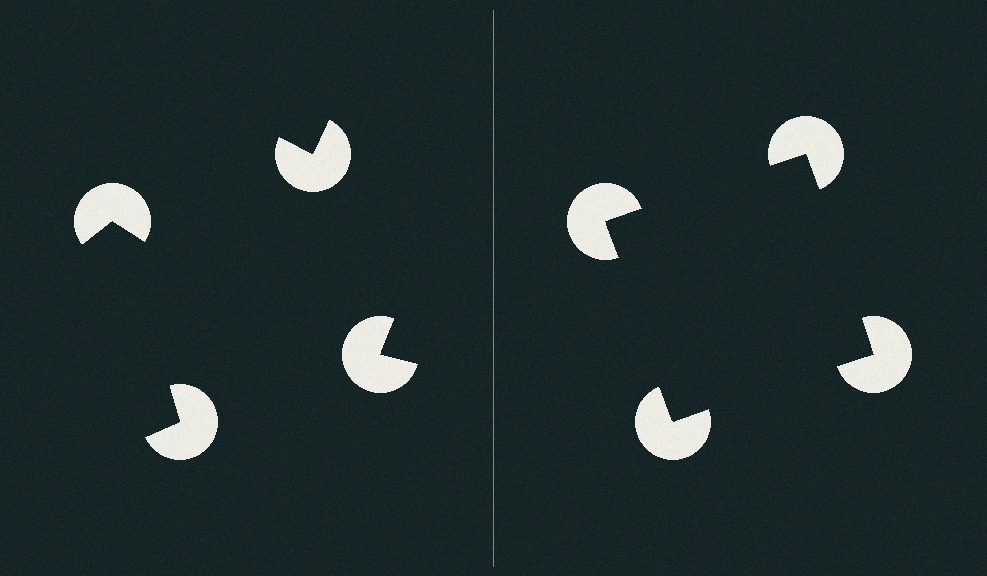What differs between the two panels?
The pac-man discs are positioned identically on both sides; only the wedge orientations differ. On the right they align to a square; on the left they are misaligned.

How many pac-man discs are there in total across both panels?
8 — 4 on each side.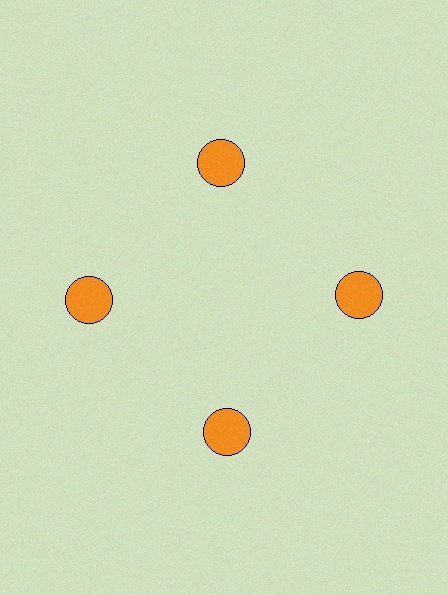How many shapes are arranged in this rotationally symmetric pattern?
There are 4 shapes, arranged in 4 groups of 1.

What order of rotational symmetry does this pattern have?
This pattern has 4-fold rotational symmetry.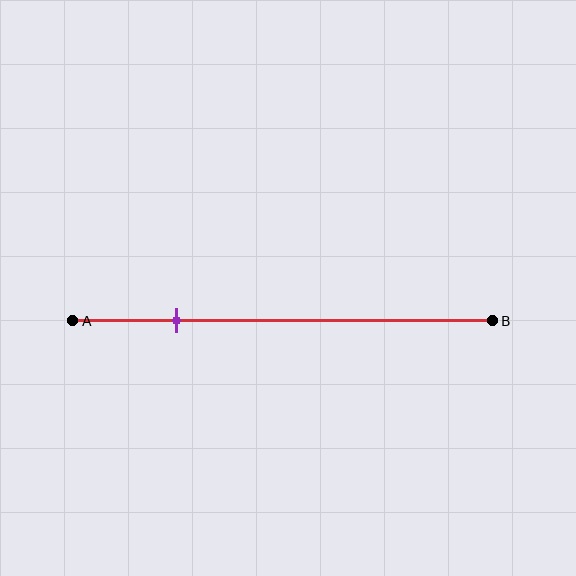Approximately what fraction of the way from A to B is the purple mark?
The purple mark is approximately 25% of the way from A to B.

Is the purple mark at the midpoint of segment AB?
No, the mark is at about 25% from A, not at the 50% midpoint.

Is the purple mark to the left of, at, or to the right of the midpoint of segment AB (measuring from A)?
The purple mark is to the left of the midpoint of segment AB.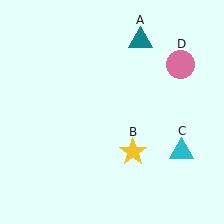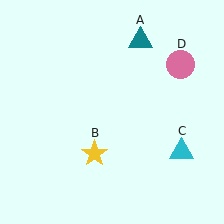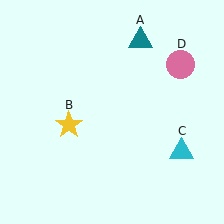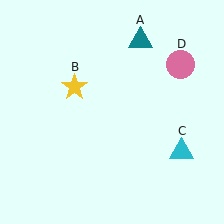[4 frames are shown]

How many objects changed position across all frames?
1 object changed position: yellow star (object B).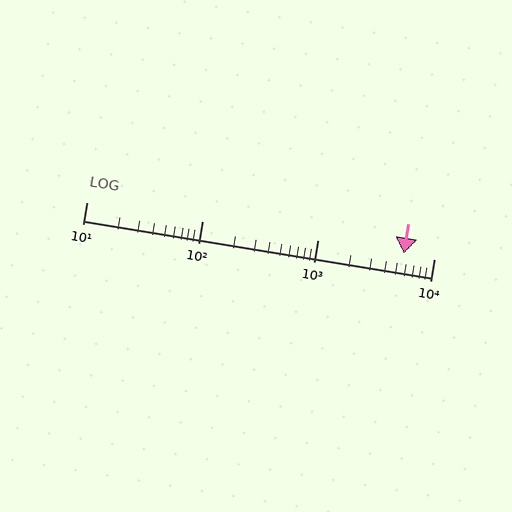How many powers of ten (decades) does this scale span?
The scale spans 3 decades, from 10 to 10000.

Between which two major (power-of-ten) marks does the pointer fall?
The pointer is between 1000 and 10000.